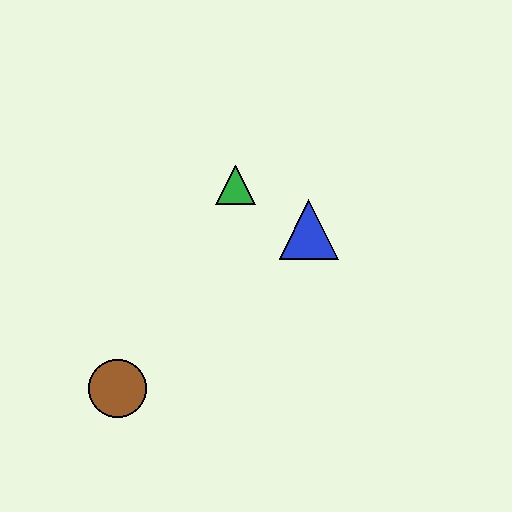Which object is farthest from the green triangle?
The brown circle is farthest from the green triangle.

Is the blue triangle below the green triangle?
Yes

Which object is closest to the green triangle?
The blue triangle is closest to the green triangle.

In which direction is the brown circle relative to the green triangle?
The brown circle is below the green triangle.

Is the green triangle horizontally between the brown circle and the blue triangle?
Yes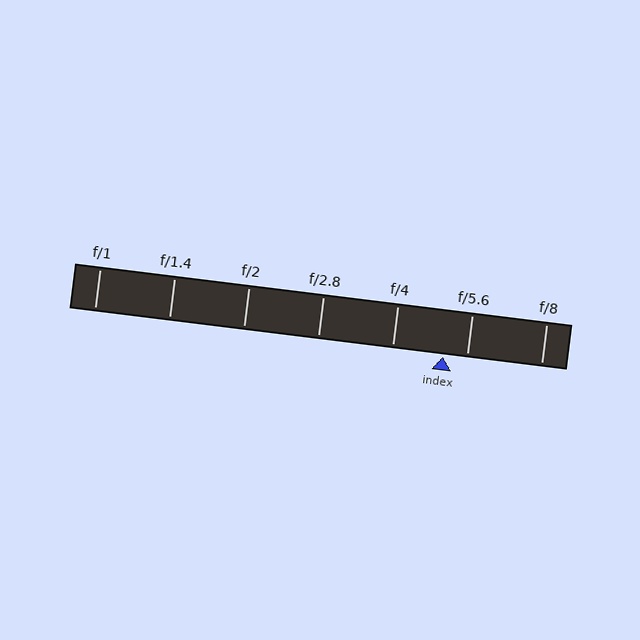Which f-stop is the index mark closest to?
The index mark is closest to f/5.6.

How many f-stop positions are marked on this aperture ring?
There are 7 f-stop positions marked.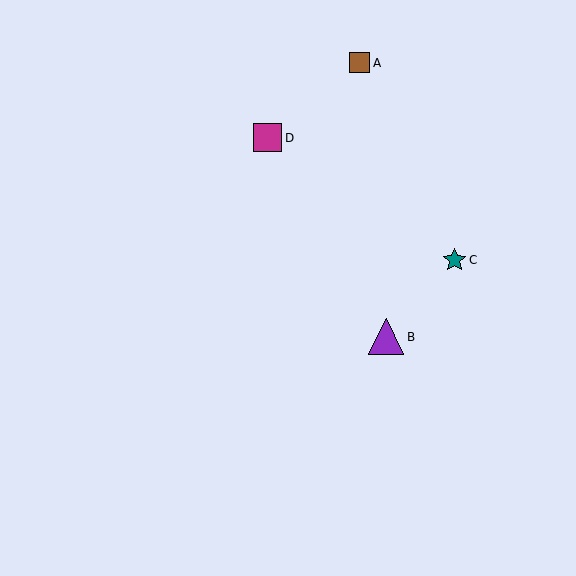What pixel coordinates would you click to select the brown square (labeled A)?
Click at (360, 63) to select the brown square A.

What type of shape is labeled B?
Shape B is a purple triangle.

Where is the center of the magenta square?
The center of the magenta square is at (268, 138).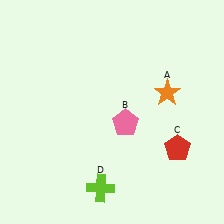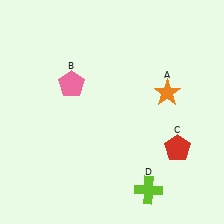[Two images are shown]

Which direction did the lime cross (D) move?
The lime cross (D) moved right.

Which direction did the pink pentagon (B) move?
The pink pentagon (B) moved left.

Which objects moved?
The objects that moved are: the pink pentagon (B), the lime cross (D).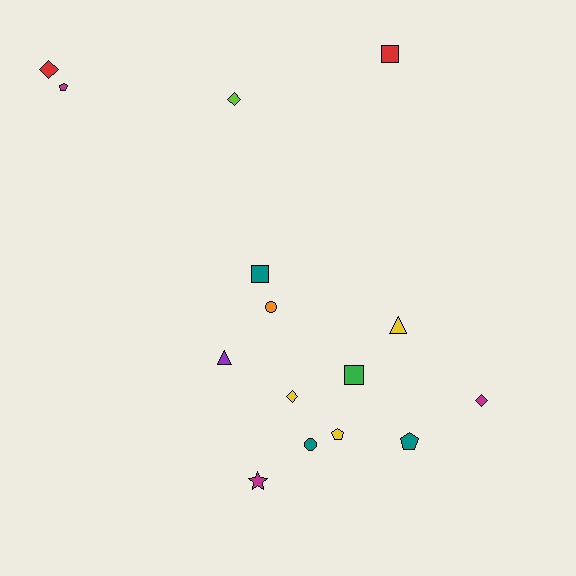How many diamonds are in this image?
There are 4 diamonds.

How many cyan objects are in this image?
There are no cyan objects.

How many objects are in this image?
There are 15 objects.